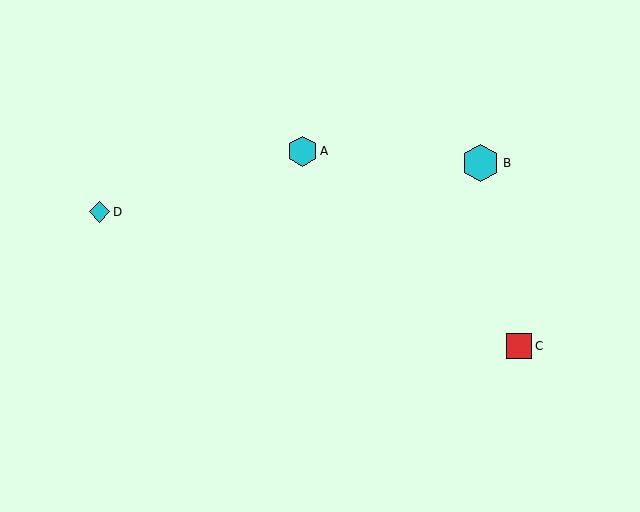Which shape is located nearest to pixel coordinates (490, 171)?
The cyan hexagon (labeled B) at (481, 163) is nearest to that location.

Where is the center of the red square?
The center of the red square is at (519, 346).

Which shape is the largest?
The cyan hexagon (labeled B) is the largest.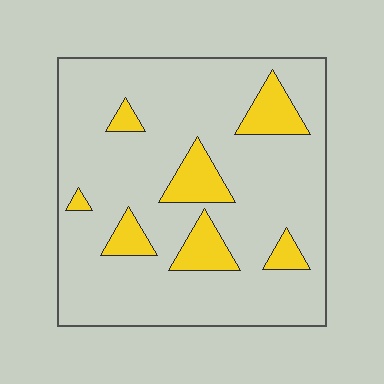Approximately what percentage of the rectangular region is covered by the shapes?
Approximately 15%.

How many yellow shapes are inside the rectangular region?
7.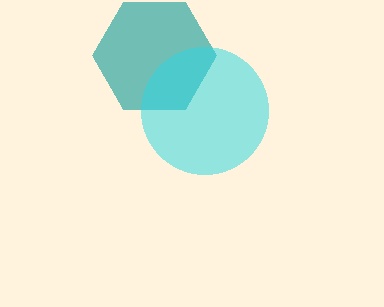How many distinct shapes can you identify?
There are 2 distinct shapes: a teal hexagon, a cyan circle.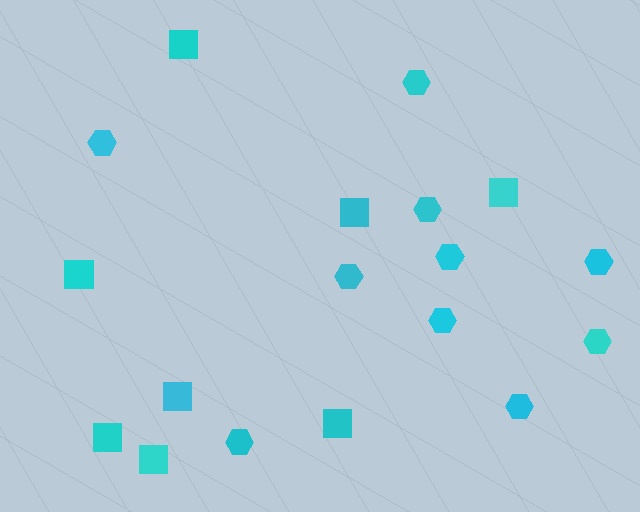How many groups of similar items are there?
There are 2 groups: one group of squares (8) and one group of hexagons (10).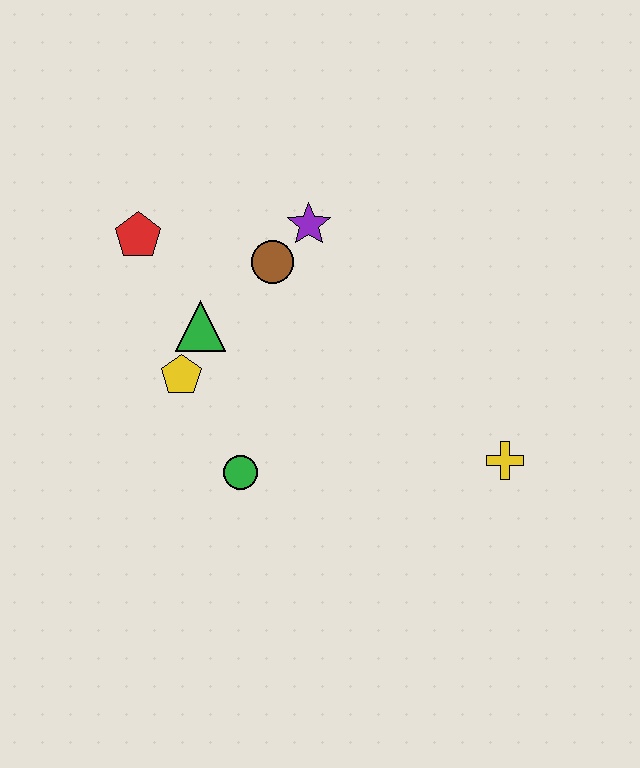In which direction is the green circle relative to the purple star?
The green circle is below the purple star.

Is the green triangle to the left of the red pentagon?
No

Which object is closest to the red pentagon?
The green triangle is closest to the red pentagon.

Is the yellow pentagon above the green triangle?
No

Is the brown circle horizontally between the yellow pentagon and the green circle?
No